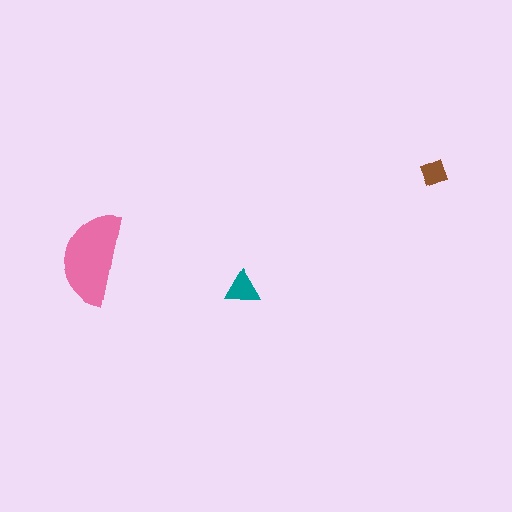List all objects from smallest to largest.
The brown diamond, the teal triangle, the pink semicircle.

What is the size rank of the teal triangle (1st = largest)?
2nd.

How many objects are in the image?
There are 3 objects in the image.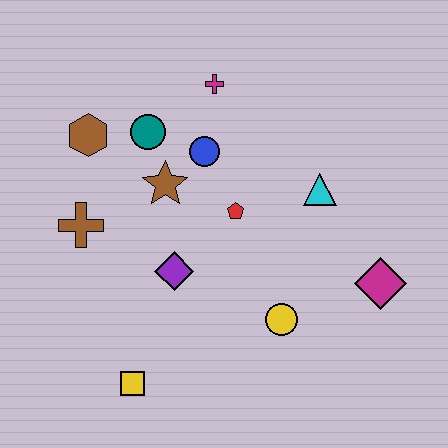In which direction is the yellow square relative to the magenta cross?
The yellow square is below the magenta cross.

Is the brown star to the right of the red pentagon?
No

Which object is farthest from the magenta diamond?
The brown hexagon is farthest from the magenta diamond.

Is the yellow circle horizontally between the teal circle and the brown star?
No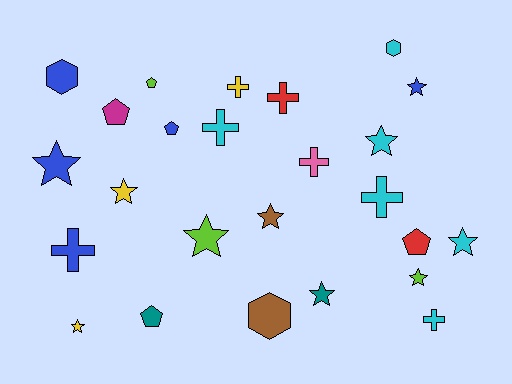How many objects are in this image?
There are 25 objects.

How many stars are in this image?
There are 10 stars.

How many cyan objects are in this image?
There are 6 cyan objects.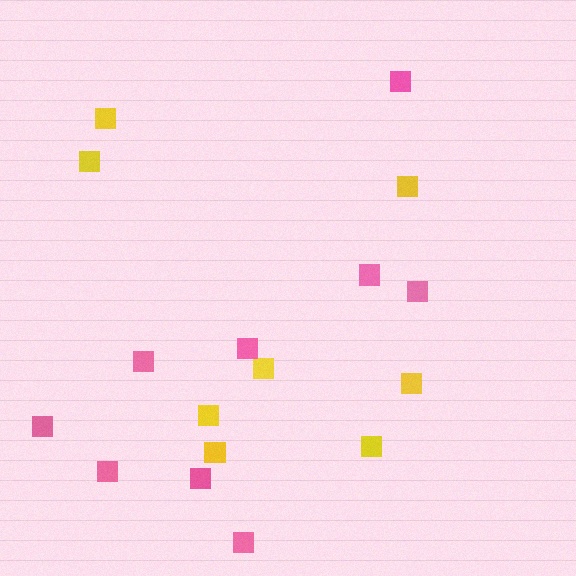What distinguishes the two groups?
There are 2 groups: one group of yellow squares (8) and one group of pink squares (9).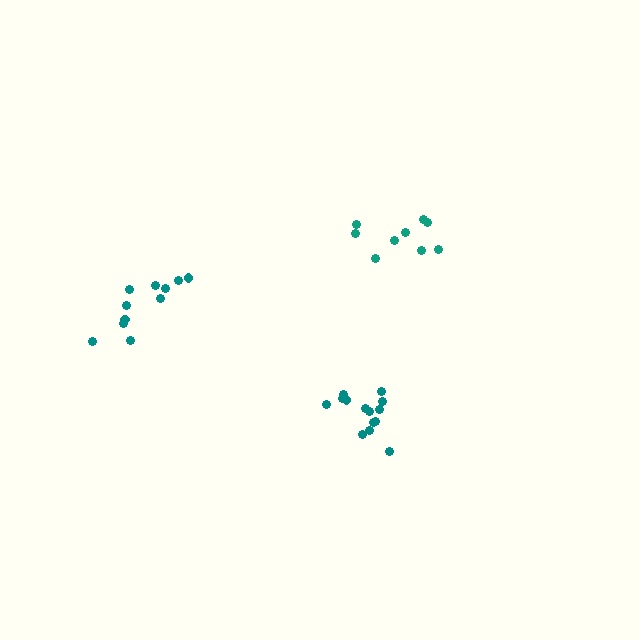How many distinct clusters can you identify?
There are 3 distinct clusters.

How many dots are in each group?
Group 1: 9 dots, Group 2: 14 dots, Group 3: 11 dots (34 total).